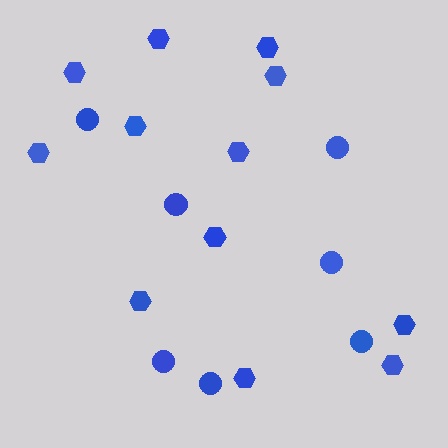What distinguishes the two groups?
There are 2 groups: one group of circles (7) and one group of hexagons (12).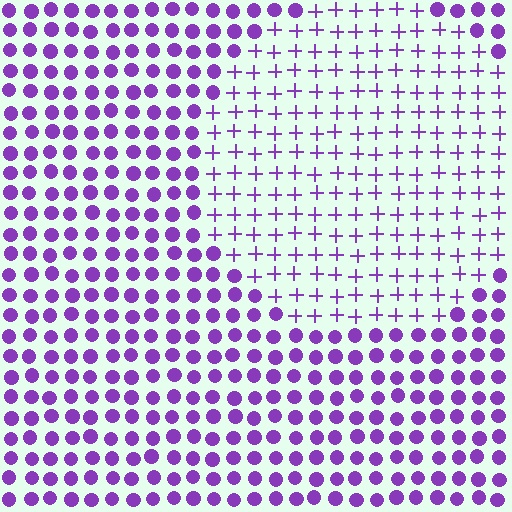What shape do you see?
I see a circle.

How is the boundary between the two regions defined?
The boundary is defined by a change in element shape: plus signs inside vs. circles outside. All elements share the same color and spacing.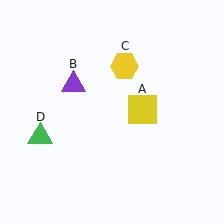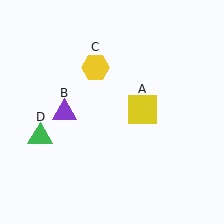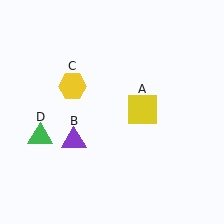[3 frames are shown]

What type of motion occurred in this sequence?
The purple triangle (object B), yellow hexagon (object C) rotated counterclockwise around the center of the scene.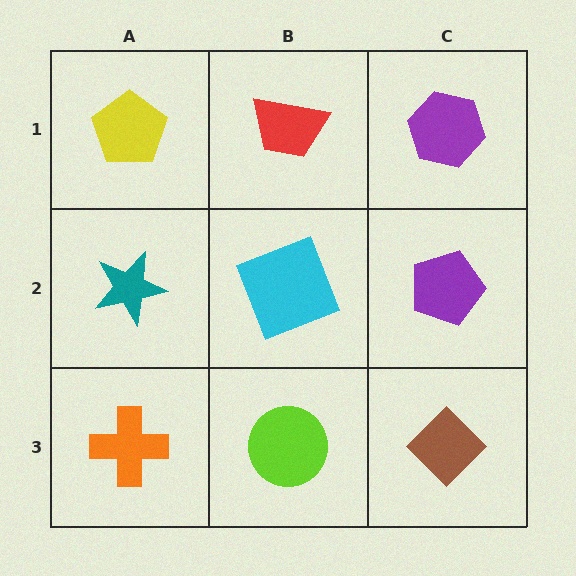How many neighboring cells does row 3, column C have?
2.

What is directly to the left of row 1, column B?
A yellow pentagon.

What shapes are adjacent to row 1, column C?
A purple pentagon (row 2, column C), a red trapezoid (row 1, column B).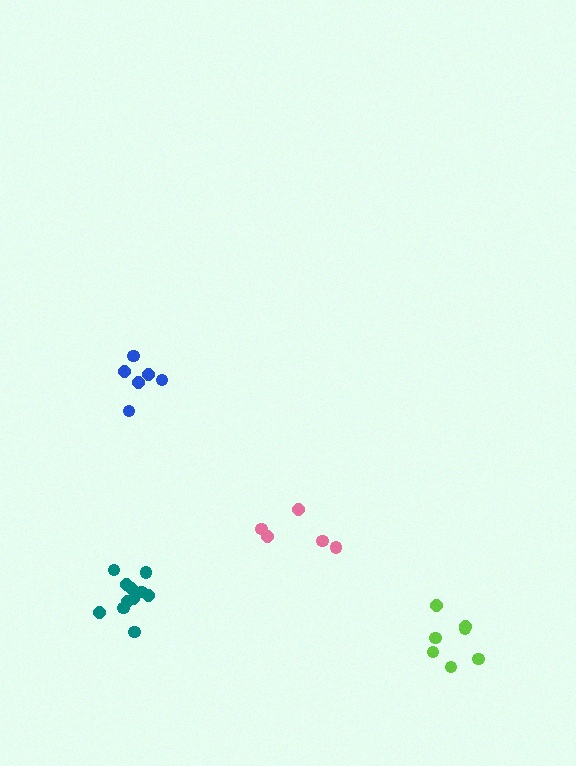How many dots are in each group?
Group 1: 5 dots, Group 2: 7 dots, Group 3: 6 dots, Group 4: 11 dots (29 total).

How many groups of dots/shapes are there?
There are 4 groups.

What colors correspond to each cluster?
The clusters are colored: pink, lime, blue, teal.